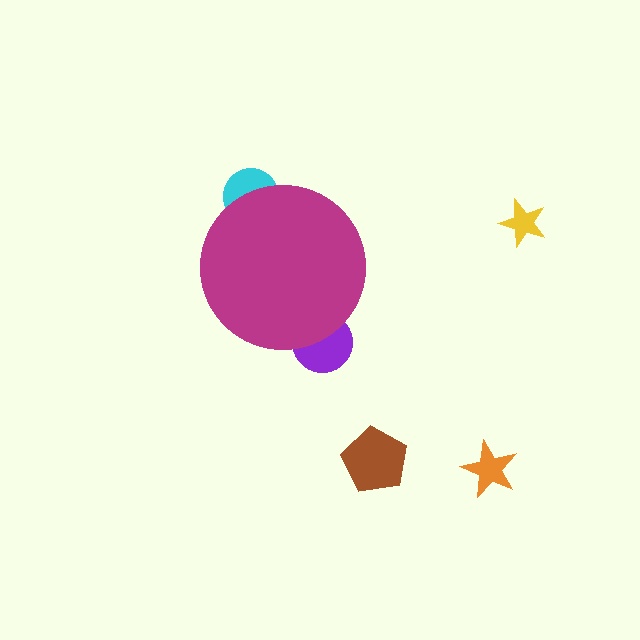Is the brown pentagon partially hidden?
No, the brown pentagon is fully visible.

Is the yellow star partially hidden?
No, the yellow star is fully visible.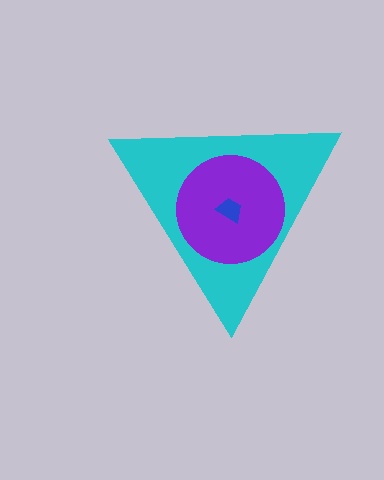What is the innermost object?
The blue trapezoid.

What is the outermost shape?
The cyan triangle.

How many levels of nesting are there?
3.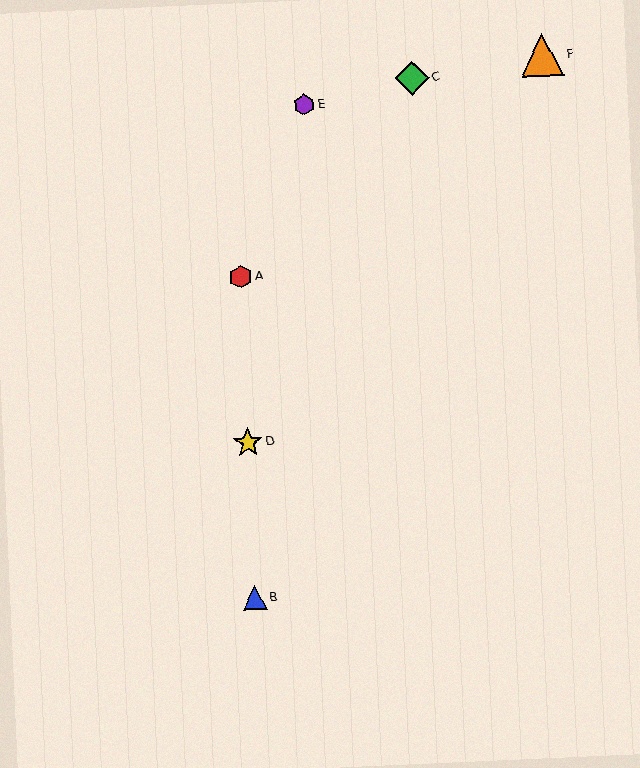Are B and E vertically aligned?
No, B is at x≈255 and E is at x≈304.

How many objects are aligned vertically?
3 objects (A, B, D) are aligned vertically.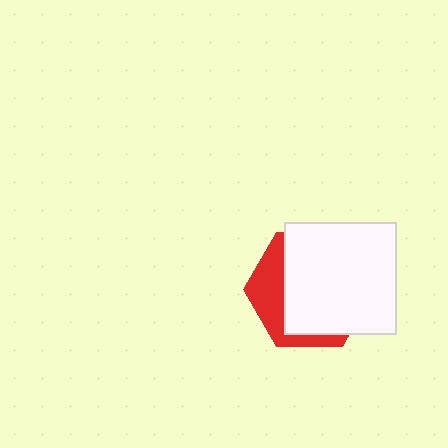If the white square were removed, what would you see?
You would see the complete red hexagon.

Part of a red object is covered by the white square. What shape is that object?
It is a hexagon.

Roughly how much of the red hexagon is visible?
A small part of it is visible (roughly 30%).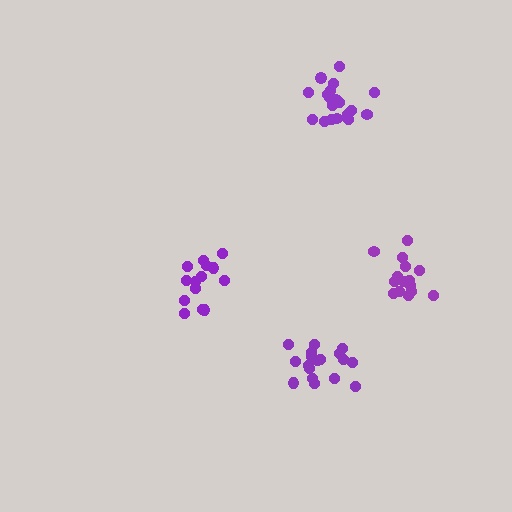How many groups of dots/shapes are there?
There are 4 groups.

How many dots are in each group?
Group 1: 14 dots, Group 2: 15 dots, Group 3: 18 dots, Group 4: 19 dots (66 total).